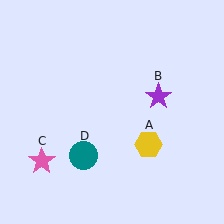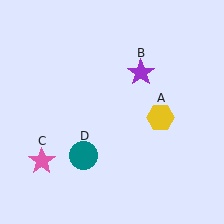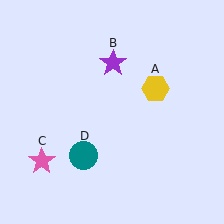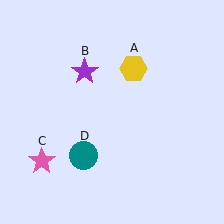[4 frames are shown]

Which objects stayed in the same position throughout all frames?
Pink star (object C) and teal circle (object D) remained stationary.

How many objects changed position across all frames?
2 objects changed position: yellow hexagon (object A), purple star (object B).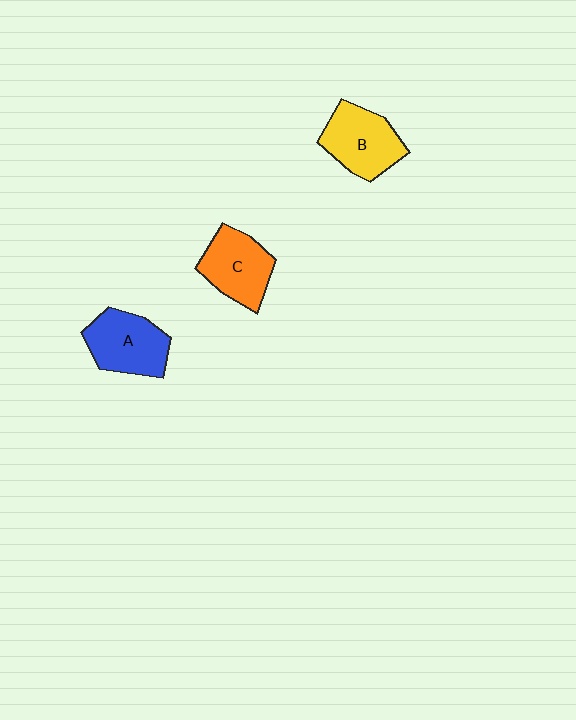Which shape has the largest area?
Shape B (yellow).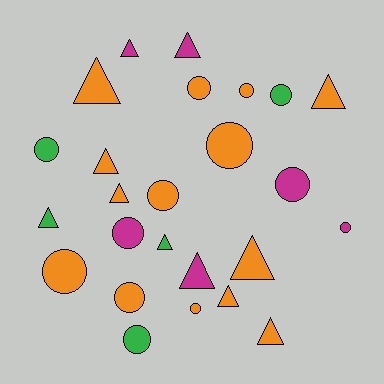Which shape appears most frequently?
Circle, with 13 objects.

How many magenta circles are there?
There are 3 magenta circles.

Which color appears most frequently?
Orange, with 14 objects.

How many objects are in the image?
There are 25 objects.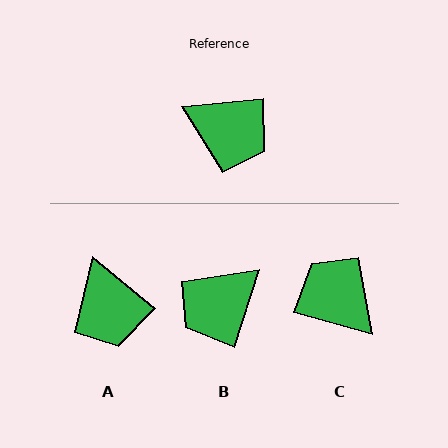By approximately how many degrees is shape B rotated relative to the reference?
Approximately 113 degrees clockwise.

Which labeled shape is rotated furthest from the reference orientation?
C, about 159 degrees away.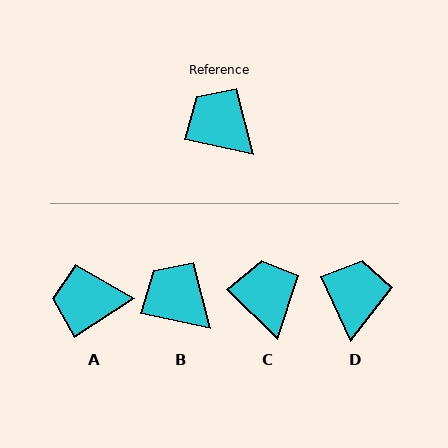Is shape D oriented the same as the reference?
No, it is off by about 53 degrees.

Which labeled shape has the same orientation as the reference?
B.